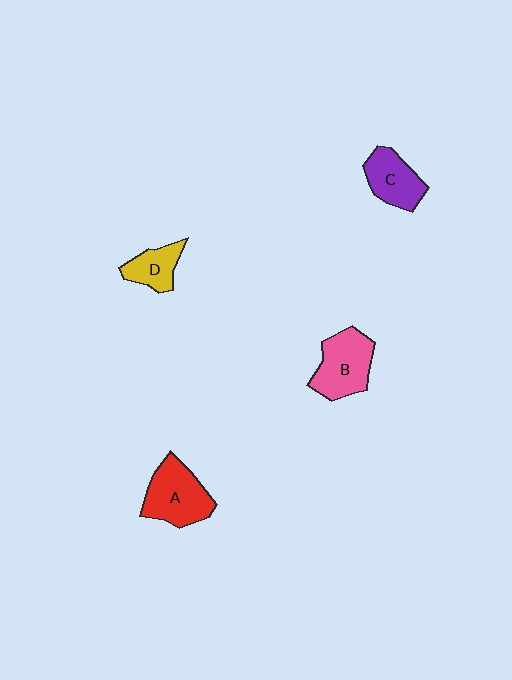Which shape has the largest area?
Shape A (red).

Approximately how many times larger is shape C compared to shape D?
Approximately 1.3 times.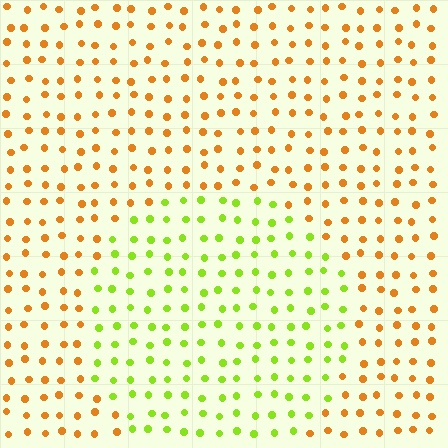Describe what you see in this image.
The image is filled with small orange elements in a uniform arrangement. A circle-shaped region is visible where the elements are tinted to a slightly different hue, forming a subtle color boundary.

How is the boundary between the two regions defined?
The boundary is defined purely by a slight shift in hue (about 58 degrees). Spacing, size, and orientation are identical on both sides.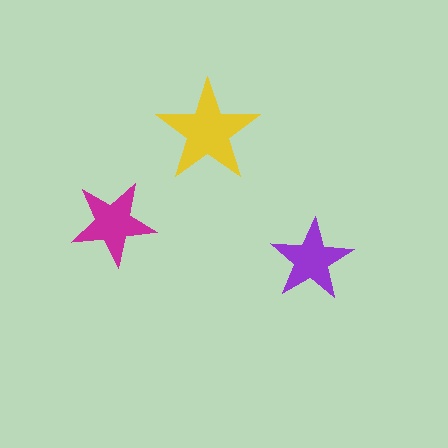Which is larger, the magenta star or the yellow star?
The yellow one.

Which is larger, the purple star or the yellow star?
The yellow one.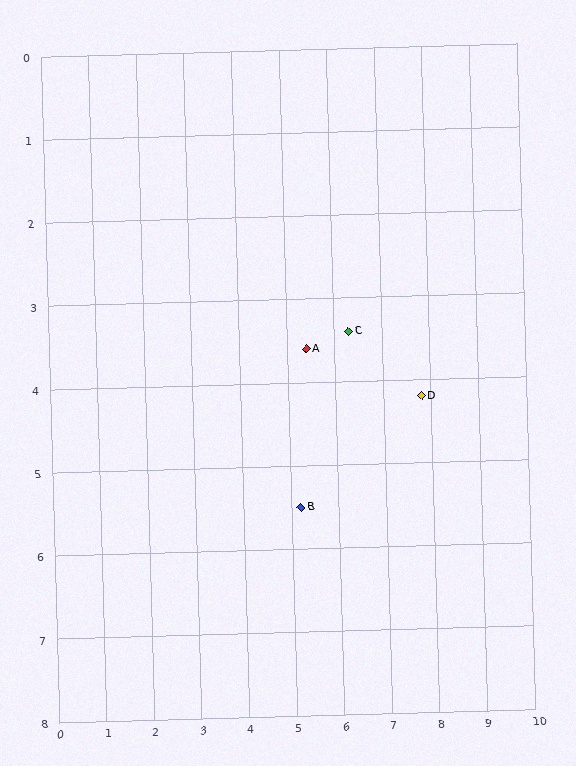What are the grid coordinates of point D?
Point D is at approximately (7.8, 4.2).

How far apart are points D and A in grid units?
Points D and A are about 2.5 grid units apart.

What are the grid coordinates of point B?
Point B is at approximately (5.2, 5.5).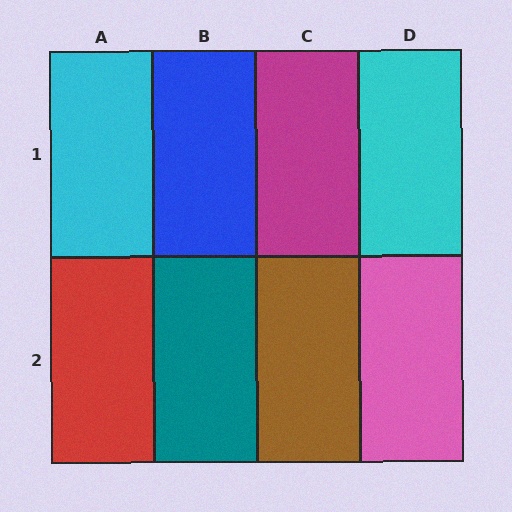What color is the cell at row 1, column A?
Cyan.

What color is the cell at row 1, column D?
Cyan.